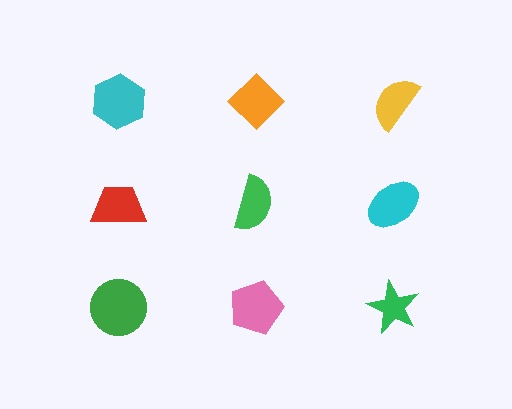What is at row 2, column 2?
A green semicircle.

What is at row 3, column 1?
A green circle.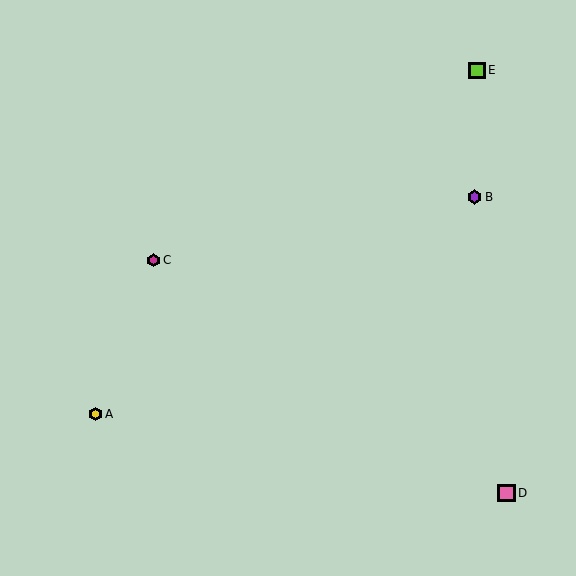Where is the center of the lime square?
The center of the lime square is at (477, 70).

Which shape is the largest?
The pink square (labeled D) is the largest.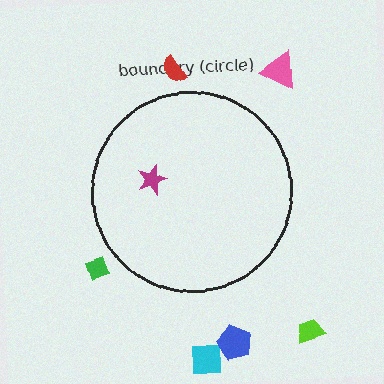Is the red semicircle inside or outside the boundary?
Outside.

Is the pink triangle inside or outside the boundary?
Outside.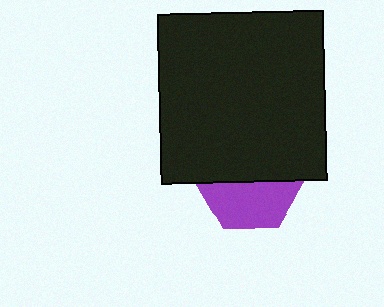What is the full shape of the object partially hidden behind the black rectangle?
The partially hidden object is a purple hexagon.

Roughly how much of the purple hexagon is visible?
About half of it is visible (roughly 46%).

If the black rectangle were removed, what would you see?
You would see the complete purple hexagon.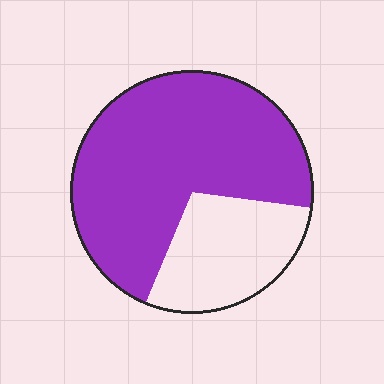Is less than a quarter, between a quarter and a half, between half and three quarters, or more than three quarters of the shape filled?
Between half and three quarters.